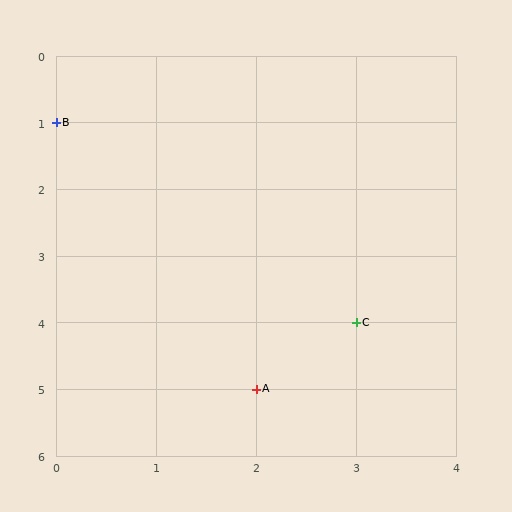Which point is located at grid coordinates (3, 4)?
Point C is at (3, 4).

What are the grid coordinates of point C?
Point C is at grid coordinates (3, 4).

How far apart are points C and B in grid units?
Points C and B are 3 columns and 3 rows apart (about 4.2 grid units diagonally).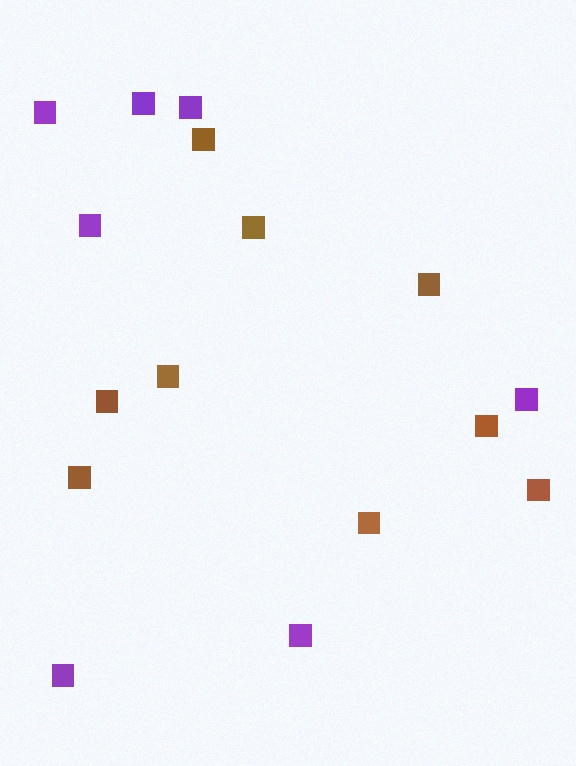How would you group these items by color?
There are 2 groups: one group of brown squares (9) and one group of purple squares (7).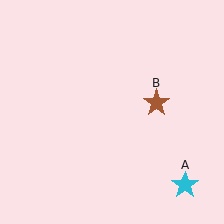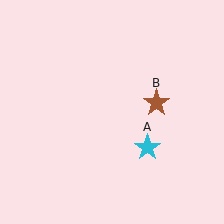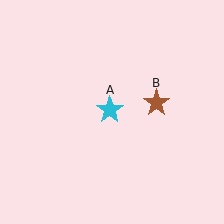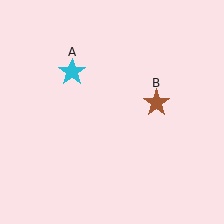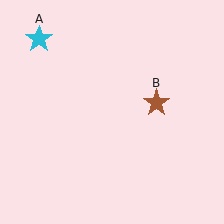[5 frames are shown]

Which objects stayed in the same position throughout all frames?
Brown star (object B) remained stationary.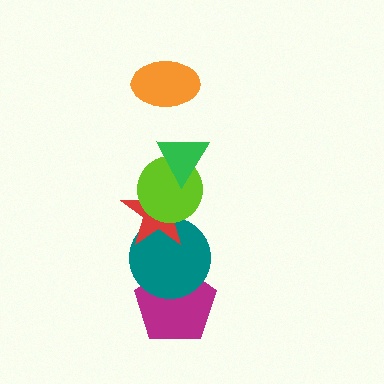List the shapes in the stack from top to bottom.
From top to bottom: the orange ellipse, the green triangle, the lime circle, the red star, the teal circle, the magenta pentagon.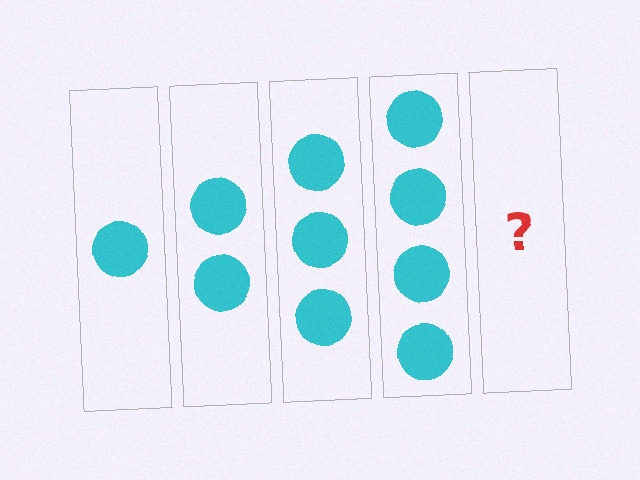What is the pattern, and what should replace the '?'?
The pattern is that each step adds one more circle. The '?' should be 5 circles.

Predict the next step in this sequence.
The next step is 5 circles.